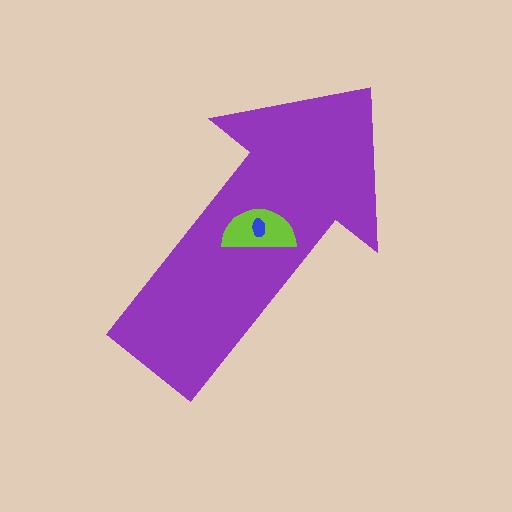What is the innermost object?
The blue ellipse.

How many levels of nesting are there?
3.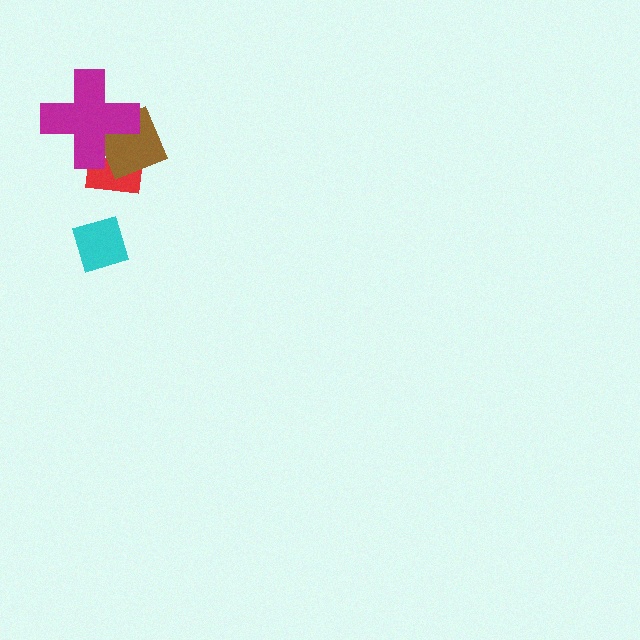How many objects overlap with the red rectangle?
2 objects overlap with the red rectangle.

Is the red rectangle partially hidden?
Yes, it is partially covered by another shape.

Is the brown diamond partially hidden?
Yes, it is partially covered by another shape.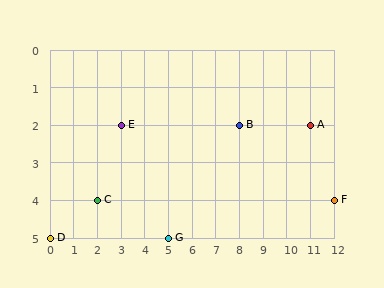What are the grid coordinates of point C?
Point C is at grid coordinates (2, 4).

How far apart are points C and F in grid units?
Points C and F are 10 columns apart.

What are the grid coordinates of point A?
Point A is at grid coordinates (11, 2).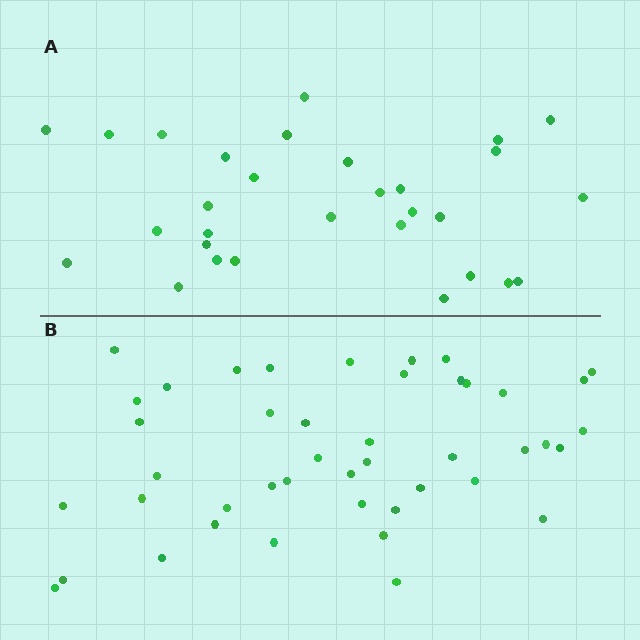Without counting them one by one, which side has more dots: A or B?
Region B (the bottom region) has more dots.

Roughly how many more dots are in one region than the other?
Region B has approximately 15 more dots than region A.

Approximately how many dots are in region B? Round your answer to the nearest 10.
About 40 dots. (The exact count is 44, which rounds to 40.)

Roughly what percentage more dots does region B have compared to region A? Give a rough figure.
About 45% more.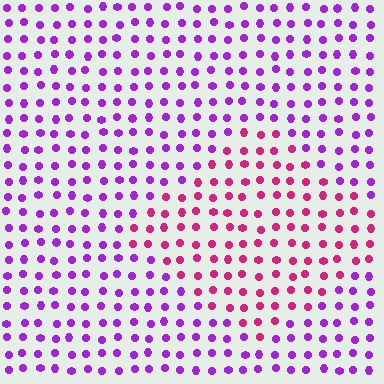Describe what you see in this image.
The image is filled with small purple elements in a uniform arrangement. A diamond-shaped region is visible where the elements are tinted to a slightly different hue, forming a subtle color boundary.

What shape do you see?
I see a diamond.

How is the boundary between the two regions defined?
The boundary is defined purely by a slight shift in hue (about 45 degrees). Spacing, size, and orientation are identical on both sides.